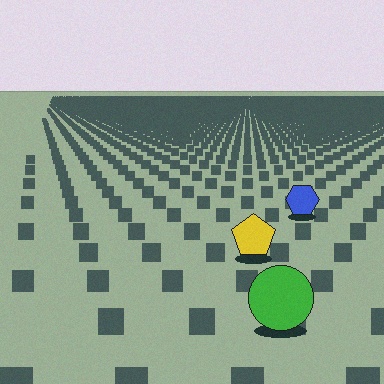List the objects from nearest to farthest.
From nearest to farthest: the green circle, the yellow pentagon, the blue hexagon.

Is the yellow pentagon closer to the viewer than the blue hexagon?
Yes. The yellow pentagon is closer — you can tell from the texture gradient: the ground texture is coarser near it.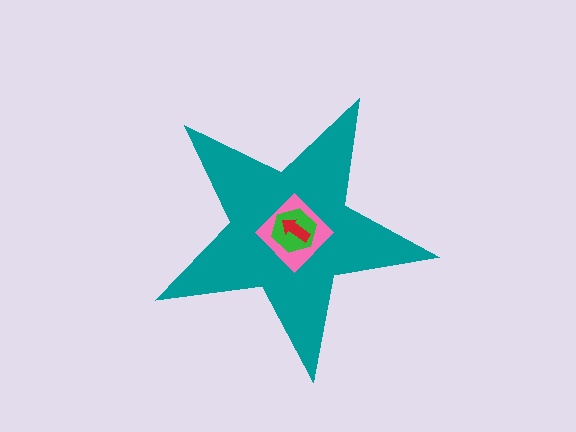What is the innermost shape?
The red arrow.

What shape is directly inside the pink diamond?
The green hexagon.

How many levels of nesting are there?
4.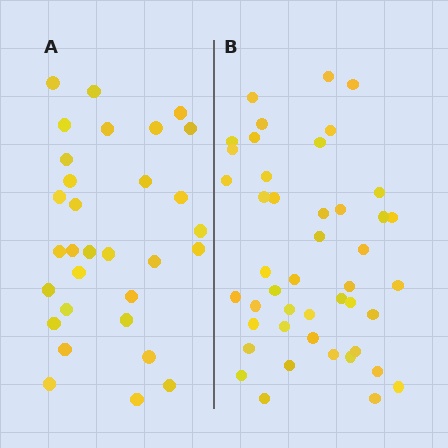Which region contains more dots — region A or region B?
Region B (the right region) has more dots.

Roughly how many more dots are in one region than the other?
Region B has approximately 15 more dots than region A.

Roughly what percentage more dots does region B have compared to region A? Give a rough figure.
About 45% more.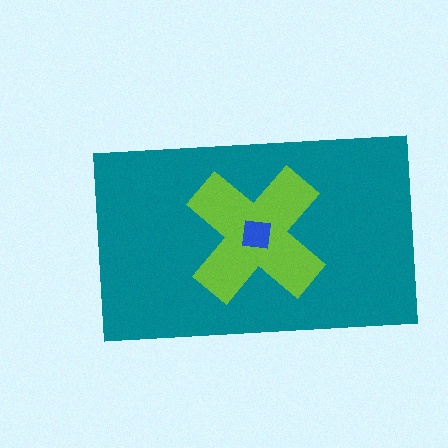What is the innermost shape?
The blue square.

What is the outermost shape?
The teal rectangle.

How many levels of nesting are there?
3.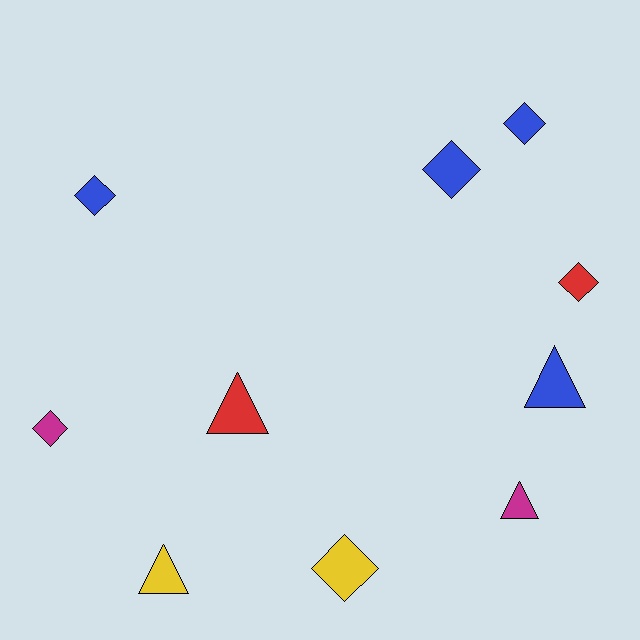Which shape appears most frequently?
Diamond, with 6 objects.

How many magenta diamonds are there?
There is 1 magenta diamond.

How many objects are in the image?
There are 10 objects.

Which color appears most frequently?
Blue, with 4 objects.